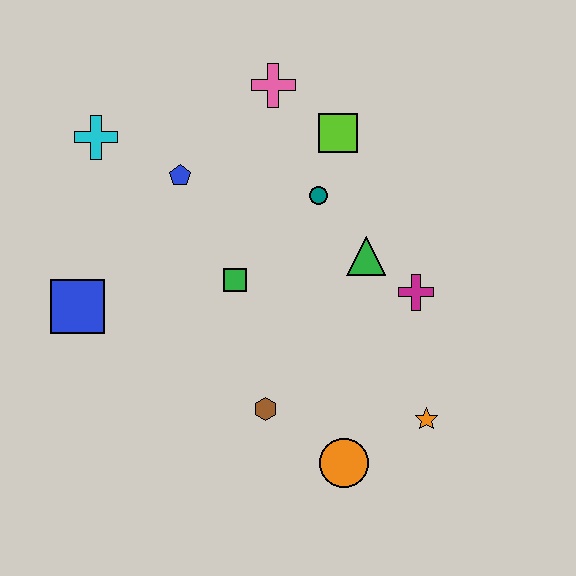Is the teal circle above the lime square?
No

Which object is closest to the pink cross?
The lime square is closest to the pink cross.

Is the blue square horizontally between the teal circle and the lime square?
No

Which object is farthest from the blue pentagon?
The orange star is farthest from the blue pentagon.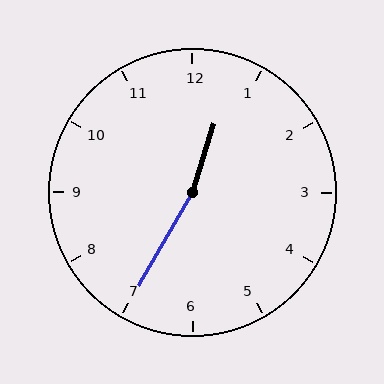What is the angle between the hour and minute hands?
Approximately 168 degrees.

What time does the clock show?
12:35.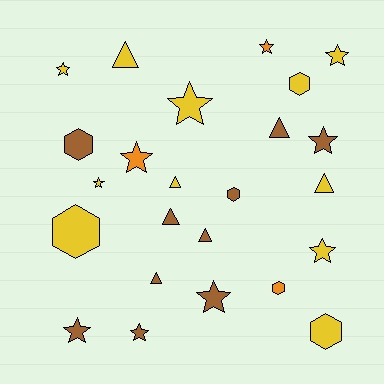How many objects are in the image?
There are 24 objects.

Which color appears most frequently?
Yellow, with 11 objects.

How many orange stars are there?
There are 2 orange stars.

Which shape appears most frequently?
Star, with 11 objects.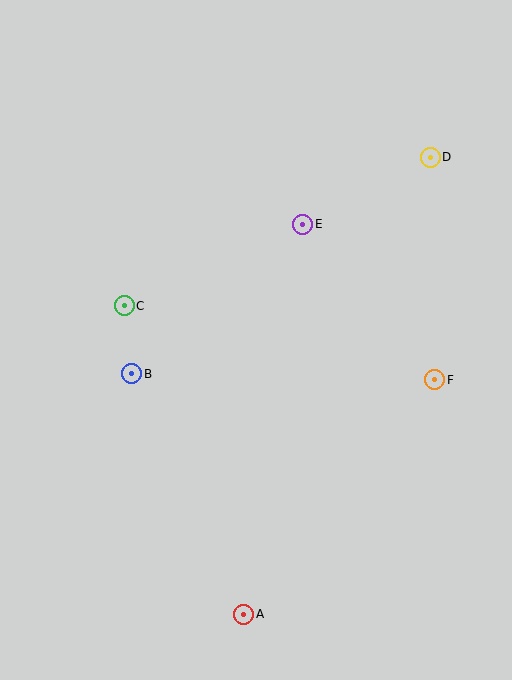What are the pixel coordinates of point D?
Point D is at (430, 157).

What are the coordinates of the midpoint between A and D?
The midpoint between A and D is at (337, 386).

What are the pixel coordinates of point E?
Point E is at (303, 224).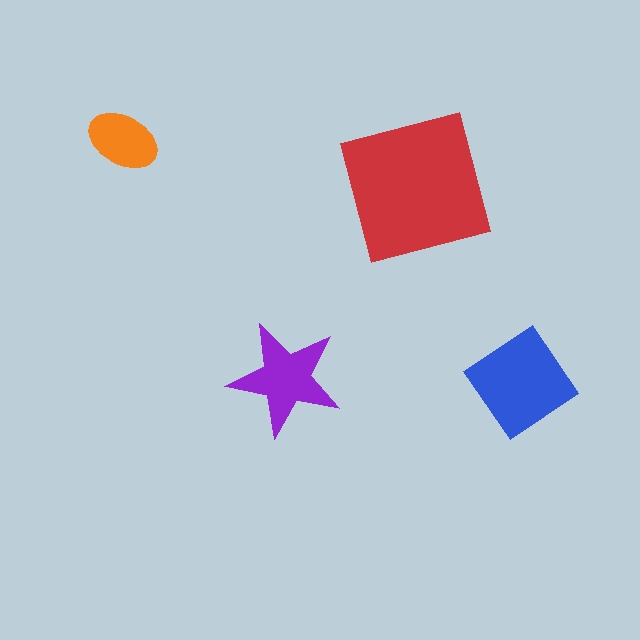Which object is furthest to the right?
The blue diamond is rightmost.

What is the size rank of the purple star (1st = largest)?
3rd.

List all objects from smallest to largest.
The orange ellipse, the purple star, the blue diamond, the red square.